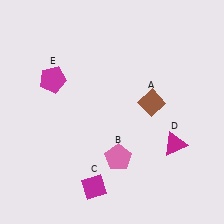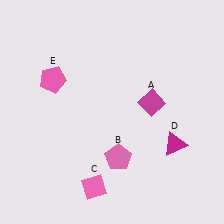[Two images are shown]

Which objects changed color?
A changed from brown to magenta. C changed from magenta to pink. E changed from magenta to pink.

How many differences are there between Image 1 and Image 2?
There are 3 differences between the two images.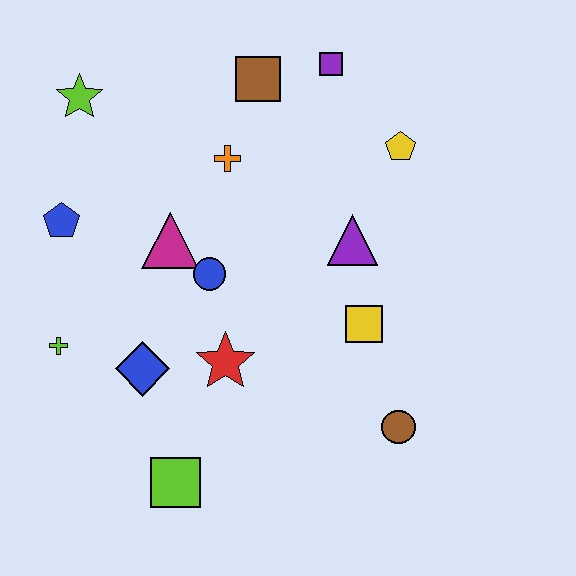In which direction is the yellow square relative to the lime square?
The yellow square is to the right of the lime square.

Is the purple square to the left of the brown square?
No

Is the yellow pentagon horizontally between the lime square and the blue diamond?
No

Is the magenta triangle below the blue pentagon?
Yes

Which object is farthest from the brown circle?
The lime star is farthest from the brown circle.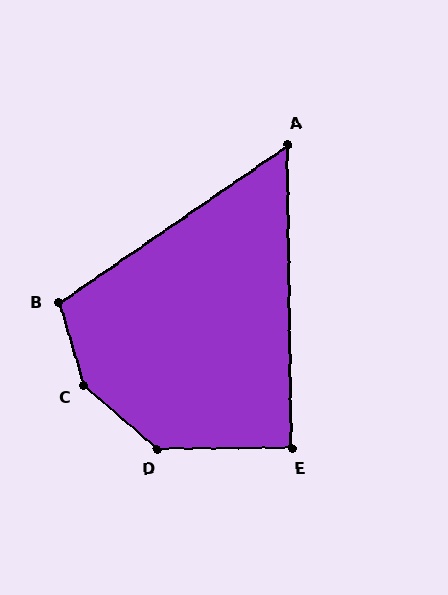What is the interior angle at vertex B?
Approximately 108 degrees (obtuse).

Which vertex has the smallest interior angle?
A, at approximately 56 degrees.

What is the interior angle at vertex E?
Approximately 89 degrees (approximately right).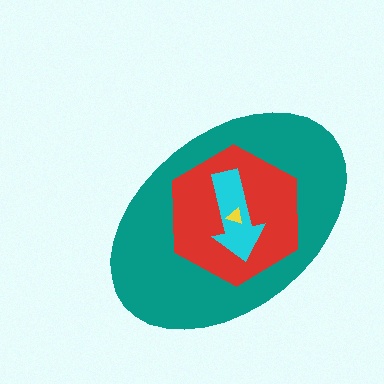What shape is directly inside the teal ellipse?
The red hexagon.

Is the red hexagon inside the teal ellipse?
Yes.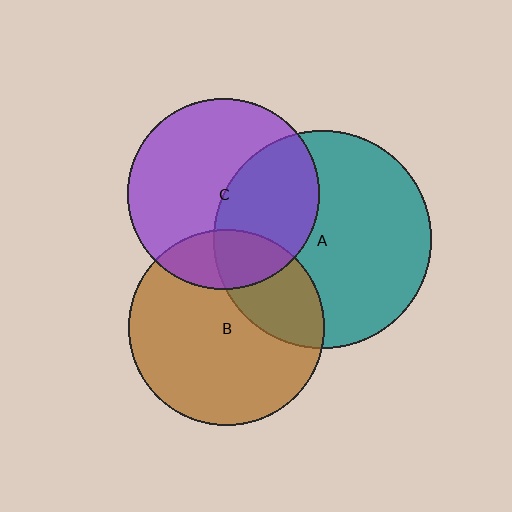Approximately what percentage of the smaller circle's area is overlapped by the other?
Approximately 30%.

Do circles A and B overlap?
Yes.